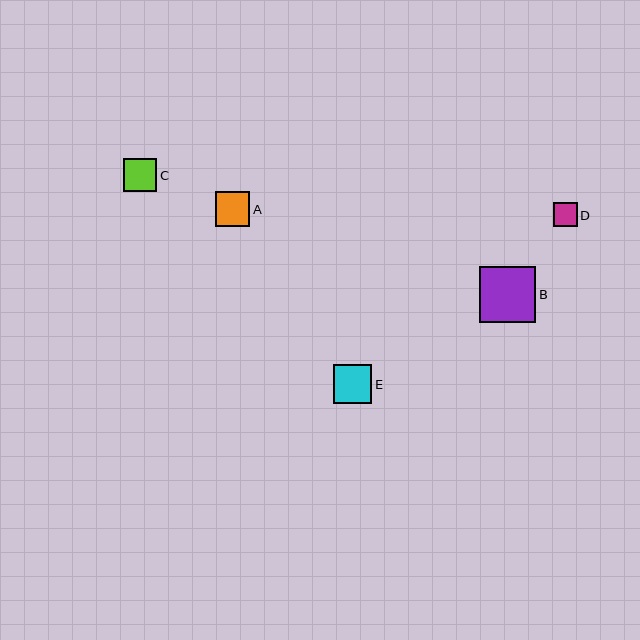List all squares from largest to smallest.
From largest to smallest: B, E, A, C, D.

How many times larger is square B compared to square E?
Square B is approximately 1.4 times the size of square E.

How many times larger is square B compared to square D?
Square B is approximately 2.4 times the size of square D.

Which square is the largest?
Square B is the largest with a size of approximately 56 pixels.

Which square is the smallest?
Square D is the smallest with a size of approximately 24 pixels.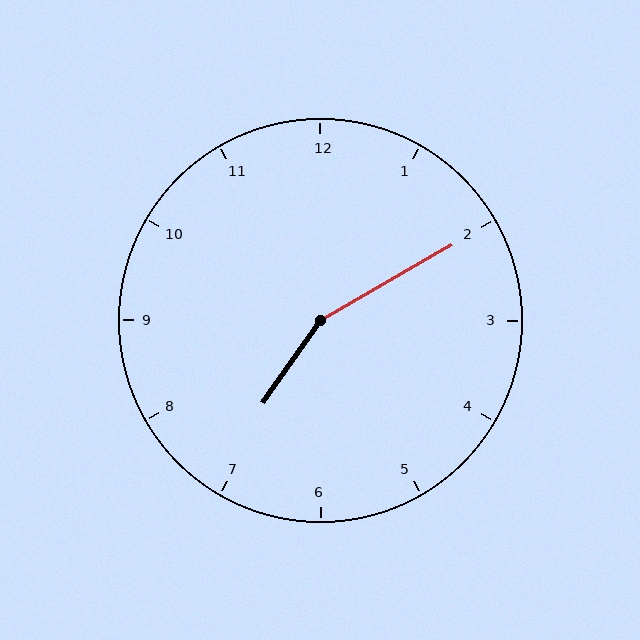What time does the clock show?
7:10.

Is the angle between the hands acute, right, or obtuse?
It is obtuse.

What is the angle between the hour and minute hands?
Approximately 155 degrees.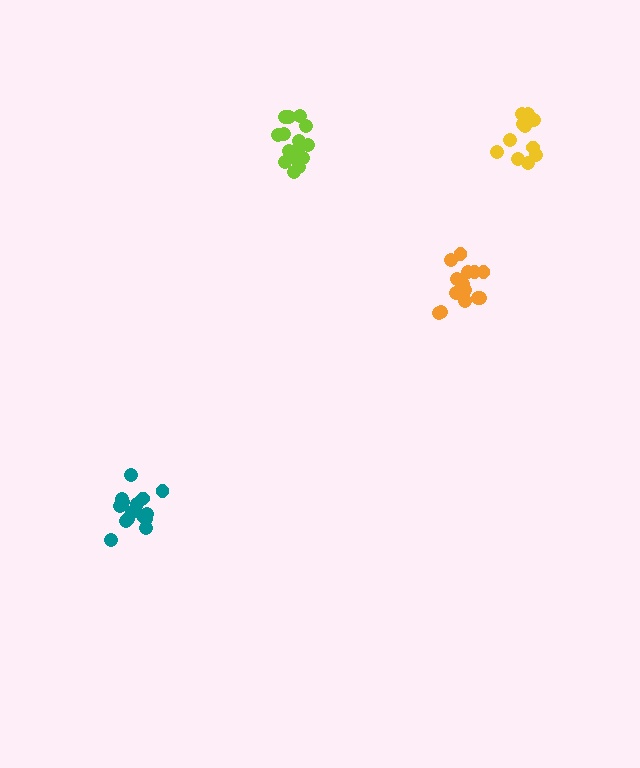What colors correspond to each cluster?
The clusters are colored: yellow, teal, orange, lime.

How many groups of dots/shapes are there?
There are 4 groups.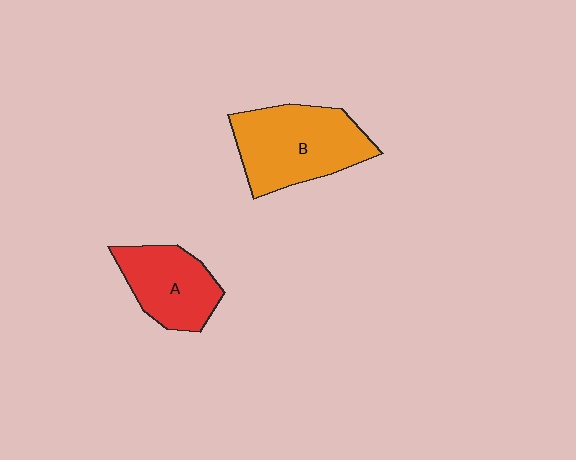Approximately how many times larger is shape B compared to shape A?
Approximately 1.4 times.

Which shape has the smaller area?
Shape A (red).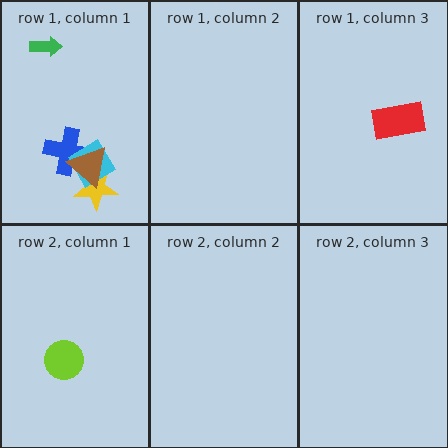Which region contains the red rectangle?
The row 1, column 3 region.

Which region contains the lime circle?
The row 2, column 1 region.